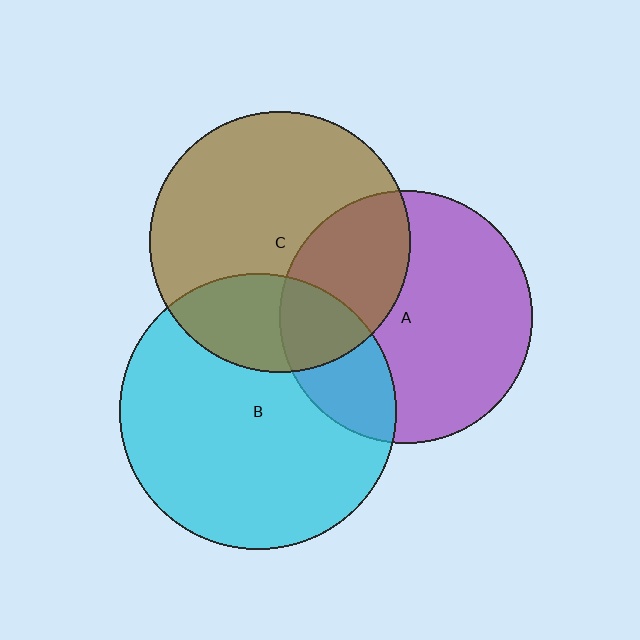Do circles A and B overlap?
Yes.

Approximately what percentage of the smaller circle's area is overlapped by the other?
Approximately 25%.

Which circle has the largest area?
Circle B (cyan).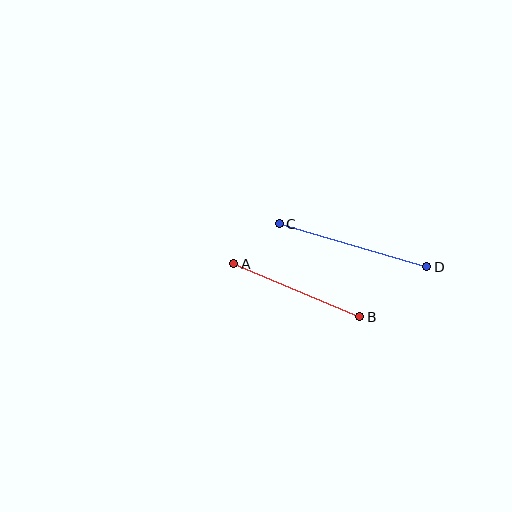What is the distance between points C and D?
The distance is approximately 154 pixels.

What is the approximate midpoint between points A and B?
The midpoint is at approximately (297, 290) pixels.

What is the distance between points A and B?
The distance is approximately 137 pixels.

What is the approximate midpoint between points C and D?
The midpoint is at approximately (353, 245) pixels.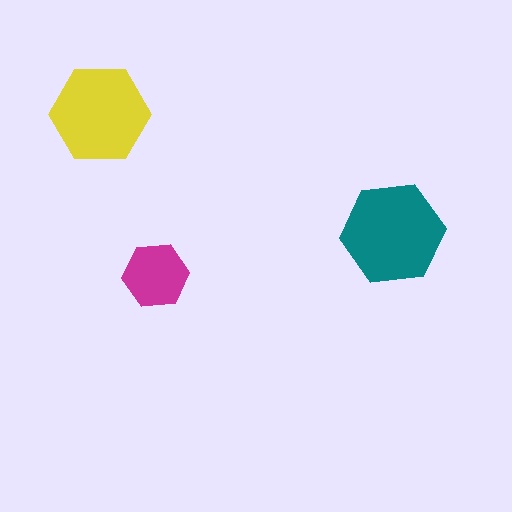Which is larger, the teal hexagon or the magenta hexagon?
The teal one.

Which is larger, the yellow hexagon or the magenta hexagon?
The yellow one.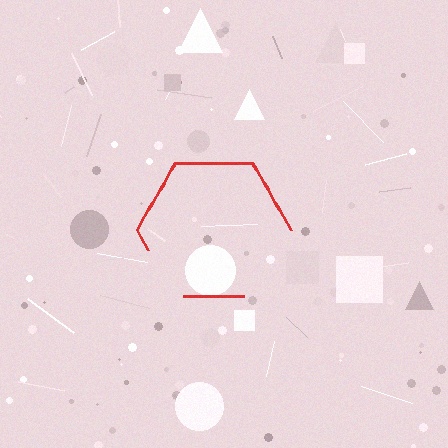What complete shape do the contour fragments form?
The contour fragments form a hexagon.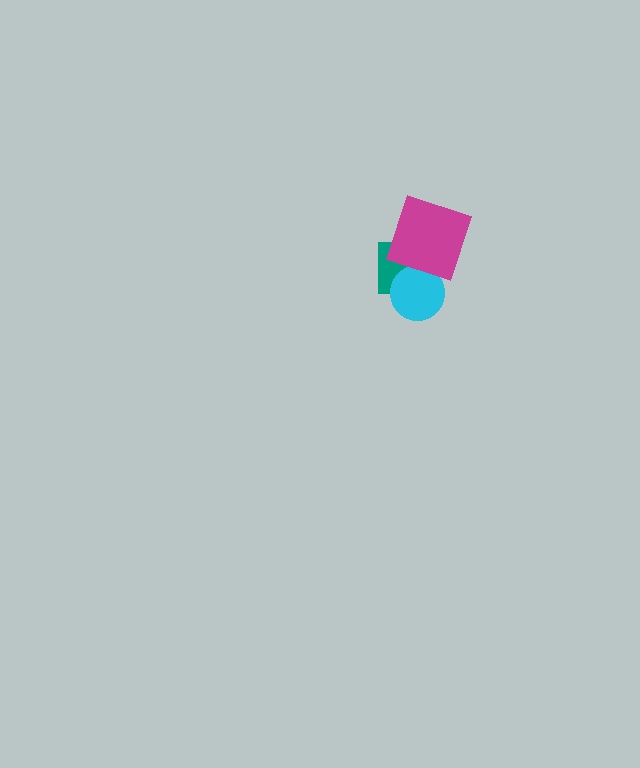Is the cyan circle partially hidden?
Yes, it is partially covered by another shape.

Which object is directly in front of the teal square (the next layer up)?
The cyan circle is directly in front of the teal square.